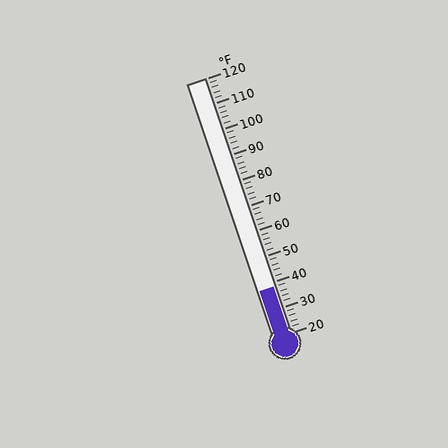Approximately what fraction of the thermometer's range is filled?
The thermometer is filled to approximately 20% of its range.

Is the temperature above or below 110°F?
The temperature is below 110°F.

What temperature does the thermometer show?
The thermometer shows approximately 38°F.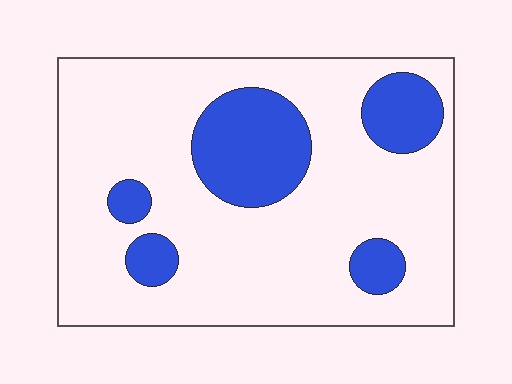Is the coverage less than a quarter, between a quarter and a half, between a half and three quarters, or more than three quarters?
Less than a quarter.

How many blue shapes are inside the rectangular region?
5.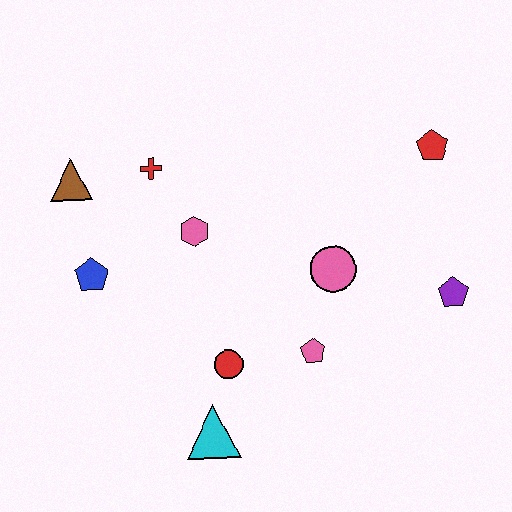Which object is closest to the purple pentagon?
The pink circle is closest to the purple pentagon.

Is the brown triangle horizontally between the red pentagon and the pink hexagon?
No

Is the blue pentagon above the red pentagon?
No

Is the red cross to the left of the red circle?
Yes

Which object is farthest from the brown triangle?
The purple pentagon is farthest from the brown triangle.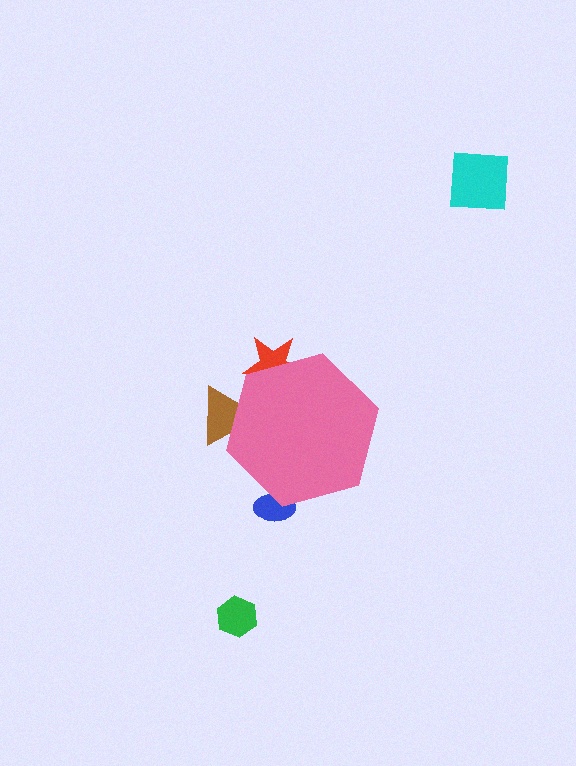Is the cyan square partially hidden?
No, the cyan square is fully visible.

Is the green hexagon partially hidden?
No, the green hexagon is fully visible.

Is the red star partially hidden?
Yes, the red star is partially hidden behind the pink hexagon.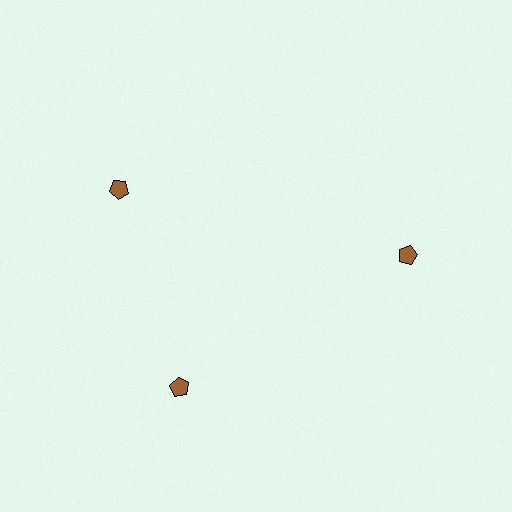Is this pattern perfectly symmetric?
No. The 3 brown pentagons are arranged in a ring, but one element near the 11 o'clock position is rotated out of alignment along the ring, breaking the 3-fold rotational symmetry.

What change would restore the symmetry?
The symmetry would be restored by rotating it back into even spacing with its neighbors so that all 3 pentagons sit at equal angles and equal distance from the center.